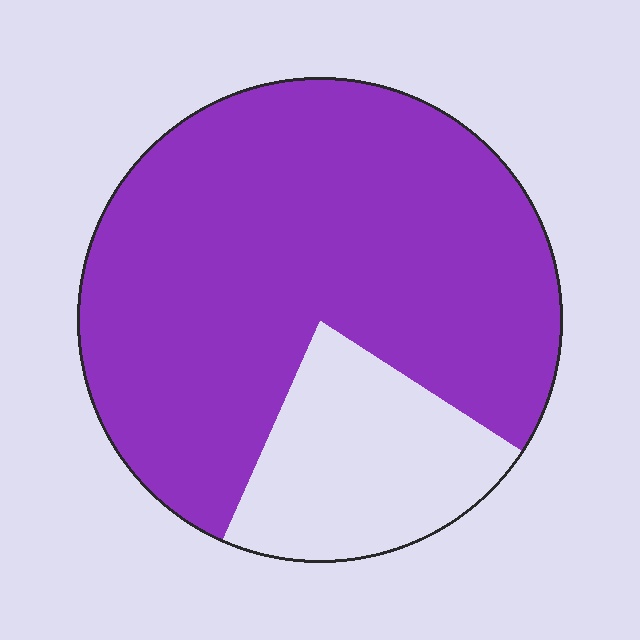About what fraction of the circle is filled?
About four fifths (4/5).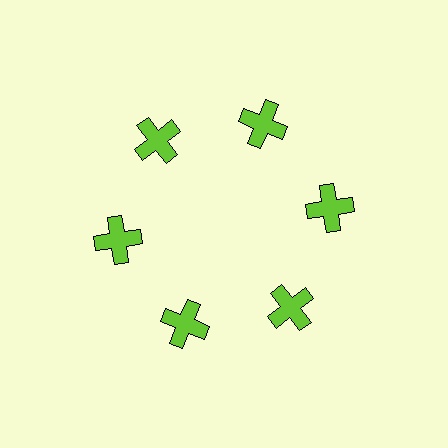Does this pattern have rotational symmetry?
Yes, this pattern has 6-fold rotational symmetry. It looks the same after rotating 60 degrees around the center.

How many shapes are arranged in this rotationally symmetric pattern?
There are 6 shapes, arranged in 6 groups of 1.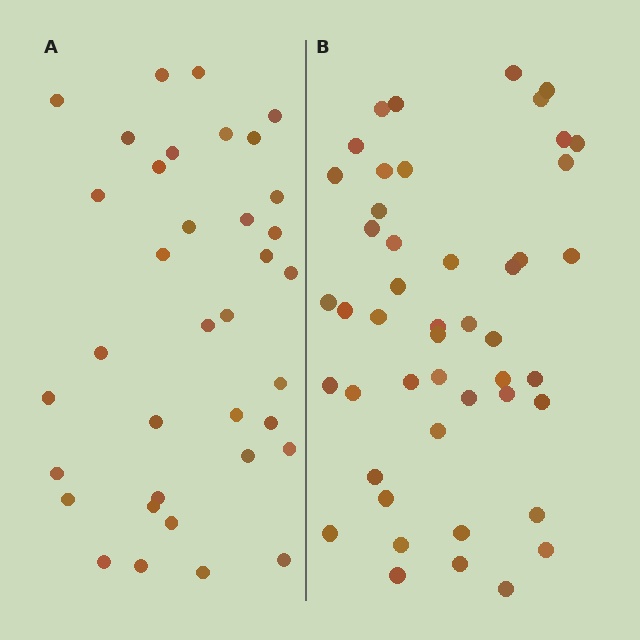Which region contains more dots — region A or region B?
Region B (the right region) has more dots.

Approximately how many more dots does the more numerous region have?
Region B has roughly 12 or so more dots than region A.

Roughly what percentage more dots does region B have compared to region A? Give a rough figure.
About 30% more.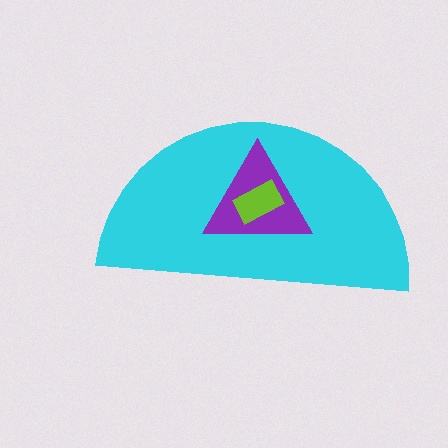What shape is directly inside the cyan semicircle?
The purple triangle.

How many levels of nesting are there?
3.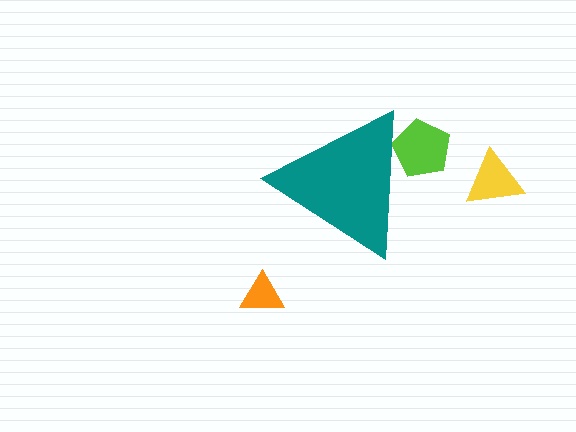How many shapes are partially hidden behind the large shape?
1 shape is partially hidden.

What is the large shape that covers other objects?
A teal triangle.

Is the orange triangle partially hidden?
No, the orange triangle is fully visible.